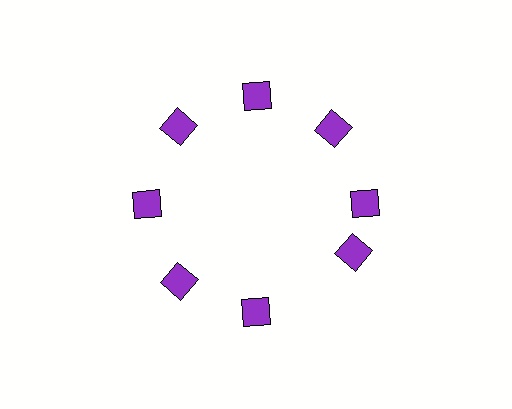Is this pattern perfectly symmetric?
No. The 8 purple diamonds are arranged in a ring, but one element near the 4 o'clock position is rotated out of alignment along the ring, breaking the 8-fold rotational symmetry.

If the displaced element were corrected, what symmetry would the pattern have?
It would have 8-fold rotational symmetry — the pattern would map onto itself every 45 degrees.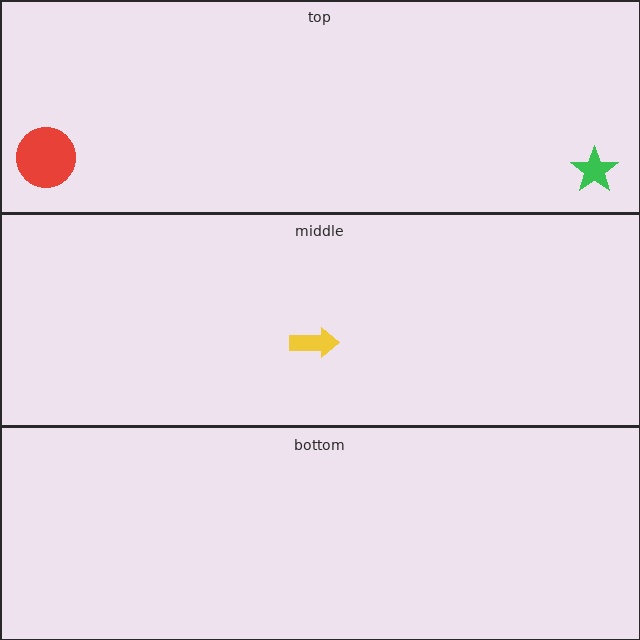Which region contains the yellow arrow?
The middle region.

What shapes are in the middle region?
The yellow arrow.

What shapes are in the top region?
The red circle, the green star.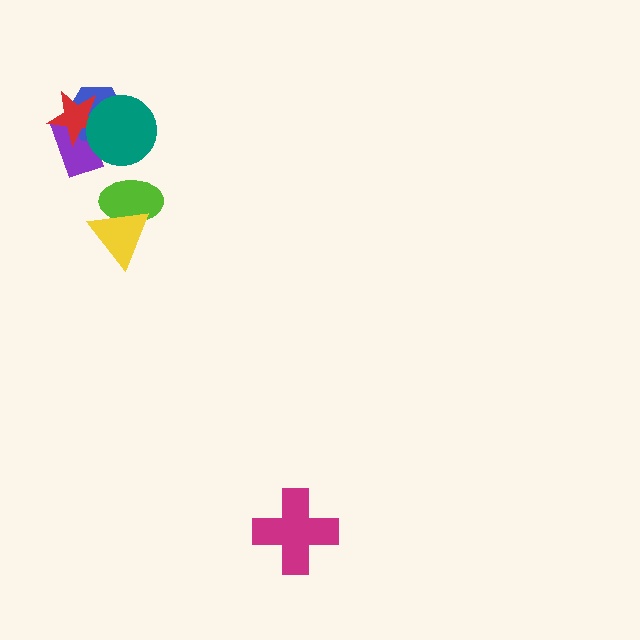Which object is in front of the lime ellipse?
The yellow triangle is in front of the lime ellipse.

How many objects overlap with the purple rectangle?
3 objects overlap with the purple rectangle.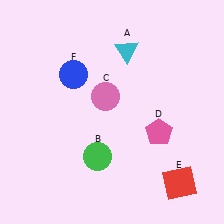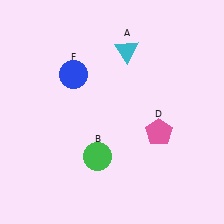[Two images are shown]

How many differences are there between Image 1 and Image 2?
There are 2 differences between the two images.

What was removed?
The red square (E), the pink circle (C) were removed in Image 2.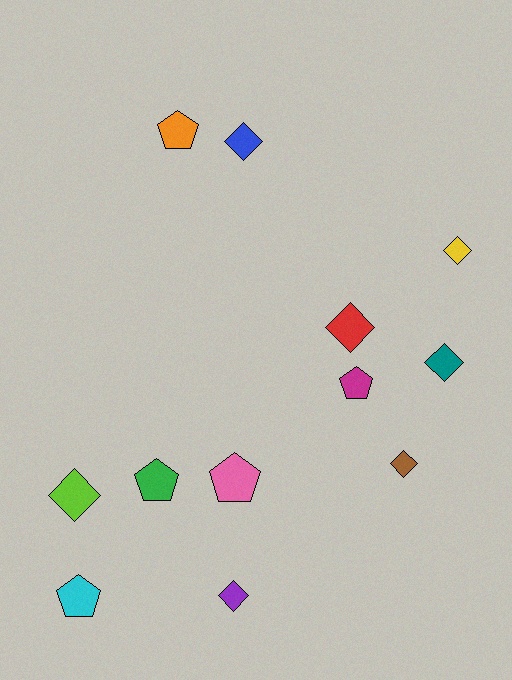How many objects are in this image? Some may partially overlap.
There are 12 objects.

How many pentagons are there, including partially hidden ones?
There are 5 pentagons.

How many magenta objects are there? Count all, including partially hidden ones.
There is 1 magenta object.